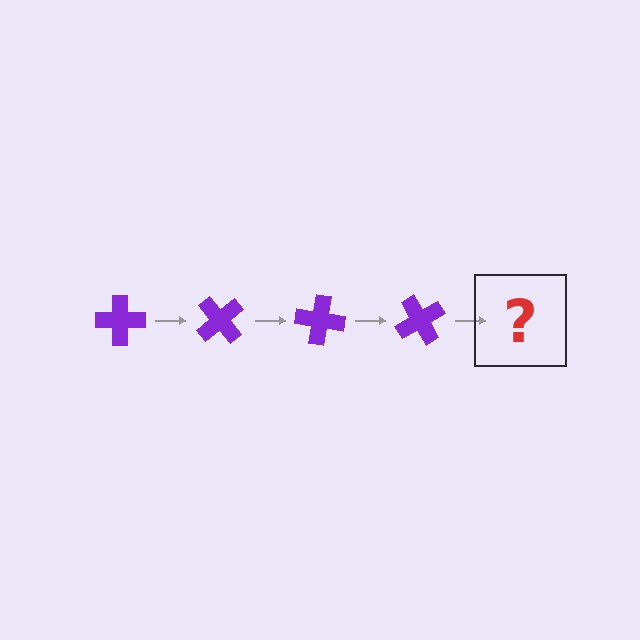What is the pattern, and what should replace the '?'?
The pattern is that the cross rotates 50 degrees each step. The '?' should be a purple cross rotated 200 degrees.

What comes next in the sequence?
The next element should be a purple cross rotated 200 degrees.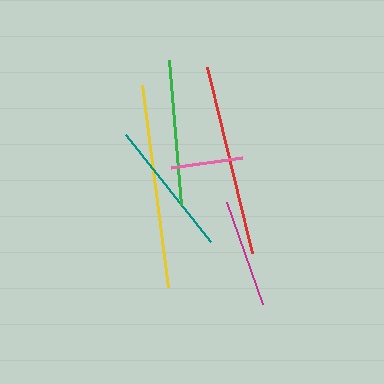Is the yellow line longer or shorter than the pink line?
The yellow line is longer than the pink line.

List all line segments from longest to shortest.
From longest to shortest: yellow, red, green, teal, magenta, pink.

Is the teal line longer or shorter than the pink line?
The teal line is longer than the pink line.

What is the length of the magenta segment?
The magenta segment is approximately 108 pixels long.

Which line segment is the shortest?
The pink line is the shortest at approximately 72 pixels.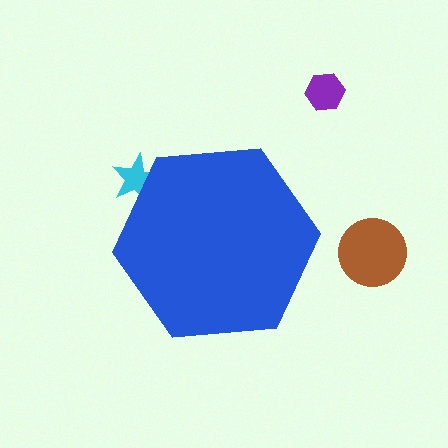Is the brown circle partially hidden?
No, the brown circle is fully visible.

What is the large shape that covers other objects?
A blue hexagon.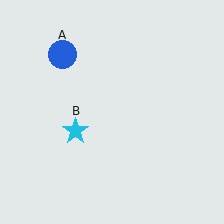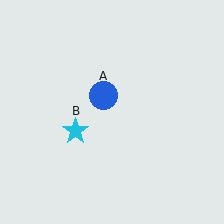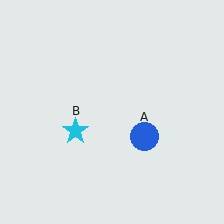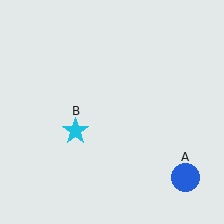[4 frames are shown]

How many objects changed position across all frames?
1 object changed position: blue circle (object A).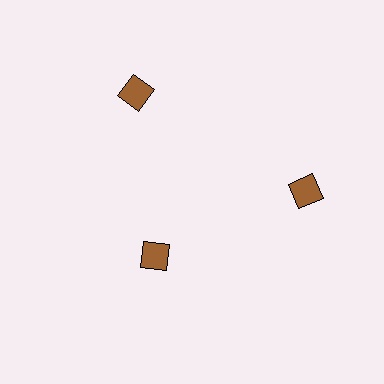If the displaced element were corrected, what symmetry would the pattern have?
It would have 3-fold rotational symmetry — the pattern would map onto itself every 120 degrees.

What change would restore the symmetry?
The symmetry would be restored by moving it outward, back onto the ring so that all 3 diamonds sit at equal angles and equal distance from the center.